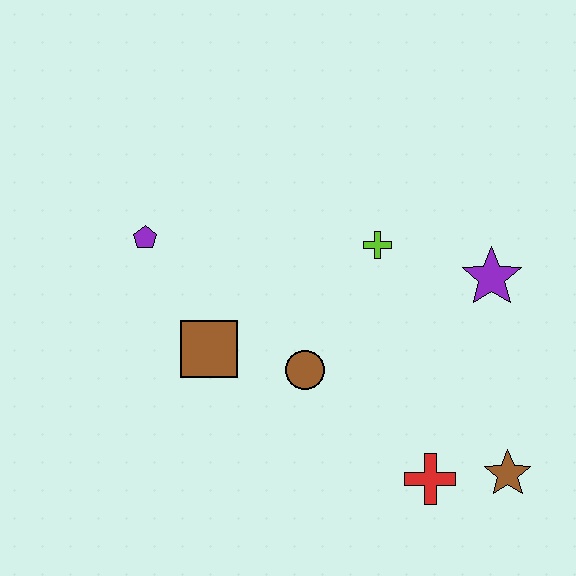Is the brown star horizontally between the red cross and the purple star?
No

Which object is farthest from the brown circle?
The brown star is farthest from the brown circle.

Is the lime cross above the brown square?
Yes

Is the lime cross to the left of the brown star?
Yes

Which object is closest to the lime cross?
The purple star is closest to the lime cross.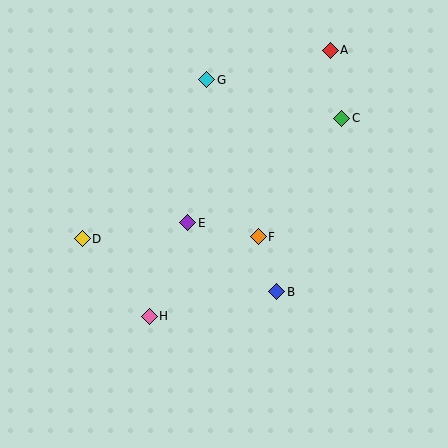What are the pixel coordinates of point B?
Point B is at (277, 292).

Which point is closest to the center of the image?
Point E at (188, 223) is closest to the center.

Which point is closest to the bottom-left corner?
Point H is closest to the bottom-left corner.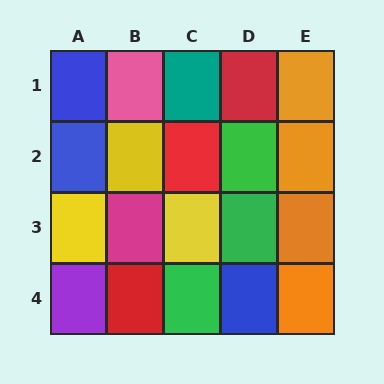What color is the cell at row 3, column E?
Orange.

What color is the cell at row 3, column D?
Green.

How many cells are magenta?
1 cell is magenta.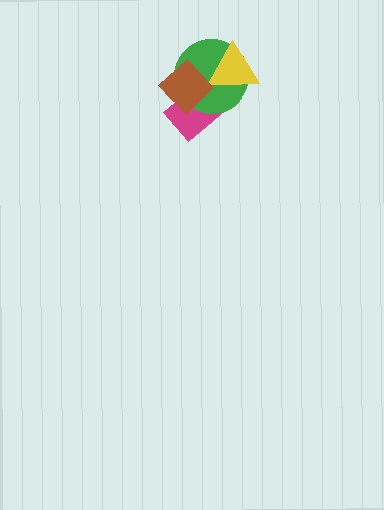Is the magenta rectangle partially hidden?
Yes, it is partially covered by another shape.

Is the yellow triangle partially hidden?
Yes, it is partially covered by another shape.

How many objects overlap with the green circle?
3 objects overlap with the green circle.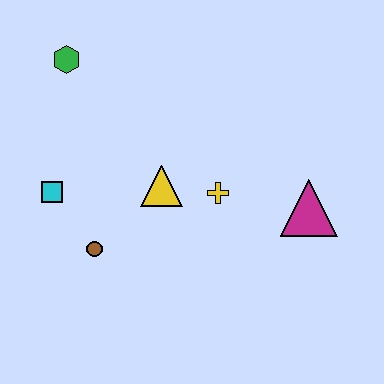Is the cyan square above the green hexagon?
No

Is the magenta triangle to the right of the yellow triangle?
Yes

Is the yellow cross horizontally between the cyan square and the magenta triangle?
Yes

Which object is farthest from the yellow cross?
The green hexagon is farthest from the yellow cross.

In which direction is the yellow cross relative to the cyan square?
The yellow cross is to the right of the cyan square.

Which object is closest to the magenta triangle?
The yellow cross is closest to the magenta triangle.